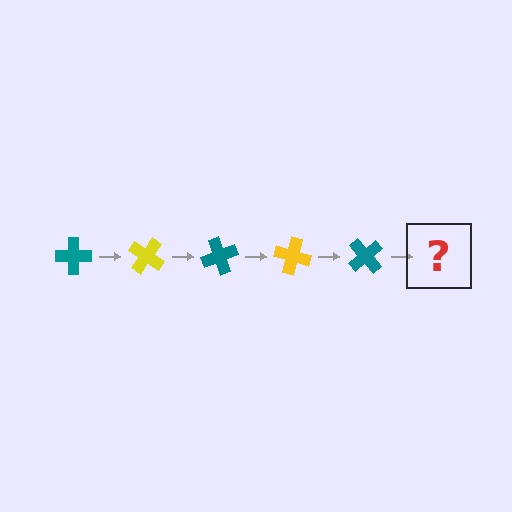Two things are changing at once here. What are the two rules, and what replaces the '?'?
The two rules are that it rotates 35 degrees each step and the color cycles through teal and yellow. The '?' should be a yellow cross, rotated 175 degrees from the start.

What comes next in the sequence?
The next element should be a yellow cross, rotated 175 degrees from the start.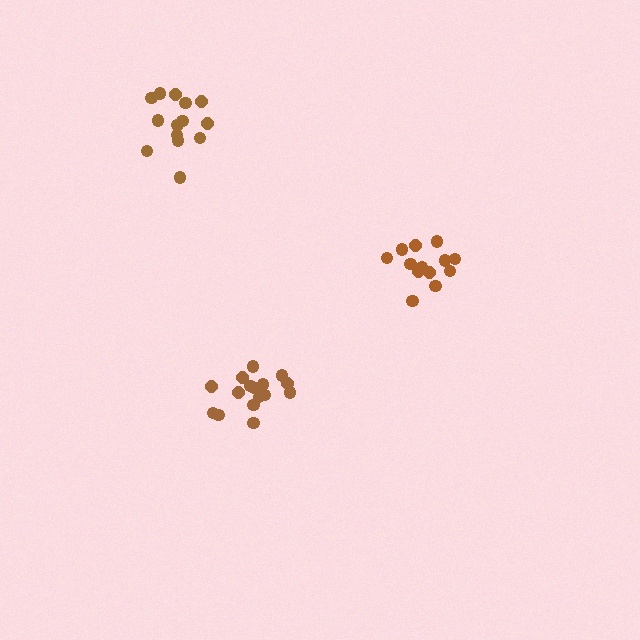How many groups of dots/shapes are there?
There are 3 groups.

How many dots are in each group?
Group 1: 14 dots, Group 2: 17 dots, Group 3: 13 dots (44 total).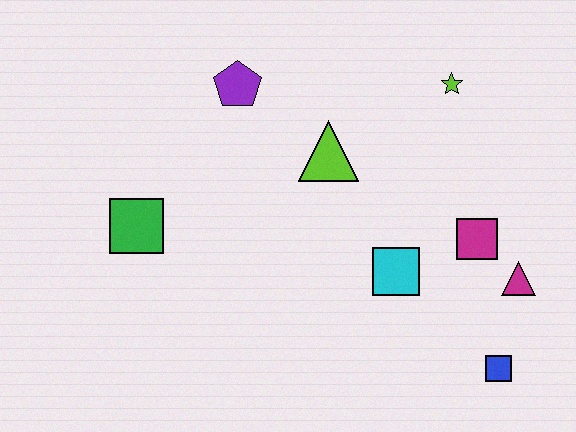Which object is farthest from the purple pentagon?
The blue square is farthest from the purple pentagon.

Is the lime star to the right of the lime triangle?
Yes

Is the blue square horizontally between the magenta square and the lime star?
No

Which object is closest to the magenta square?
The magenta triangle is closest to the magenta square.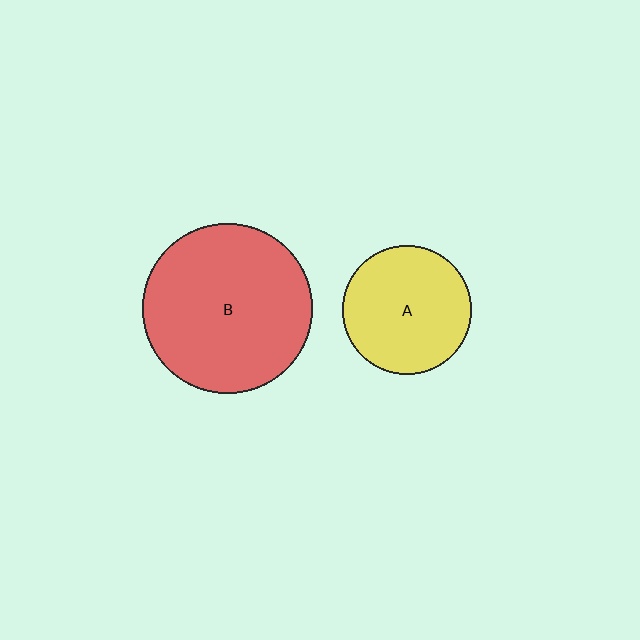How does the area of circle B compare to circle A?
Approximately 1.7 times.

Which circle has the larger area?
Circle B (red).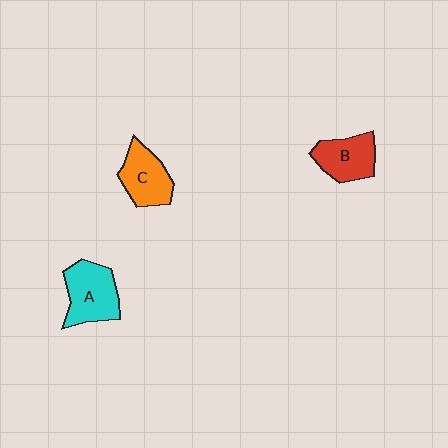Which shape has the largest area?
Shape A (cyan).